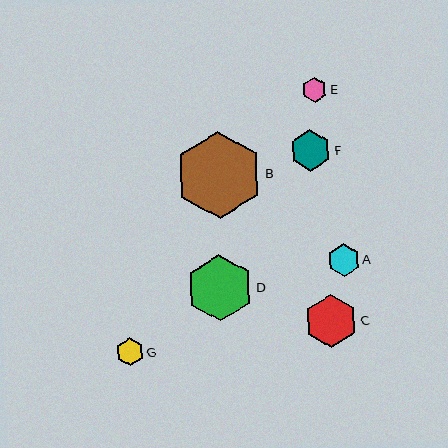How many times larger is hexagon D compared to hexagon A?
Hexagon D is approximately 2.0 times the size of hexagon A.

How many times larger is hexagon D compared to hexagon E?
Hexagon D is approximately 2.6 times the size of hexagon E.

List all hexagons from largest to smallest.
From largest to smallest: B, D, C, F, A, G, E.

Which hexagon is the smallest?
Hexagon E is the smallest with a size of approximately 25 pixels.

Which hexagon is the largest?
Hexagon B is the largest with a size of approximately 88 pixels.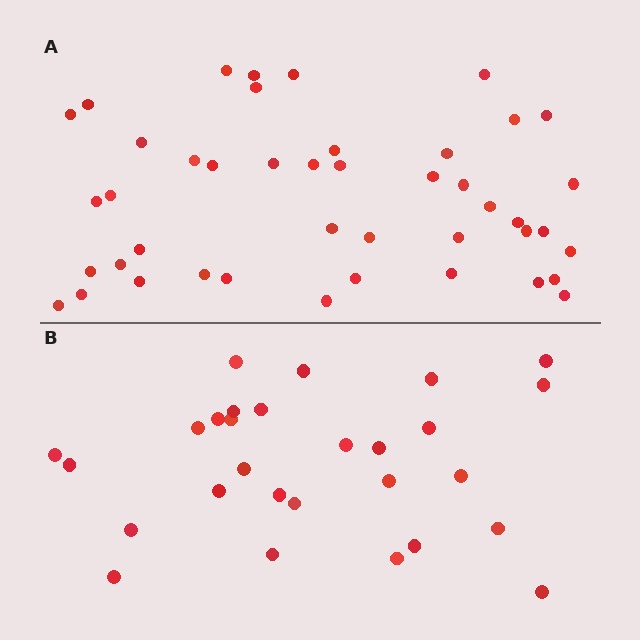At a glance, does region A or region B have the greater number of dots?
Region A (the top region) has more dots.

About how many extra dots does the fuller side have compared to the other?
Region A has approximately 15 more dots than region B.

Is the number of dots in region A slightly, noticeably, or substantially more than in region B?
Region A has substantially more. The ratio is roughly 1.6 to 1.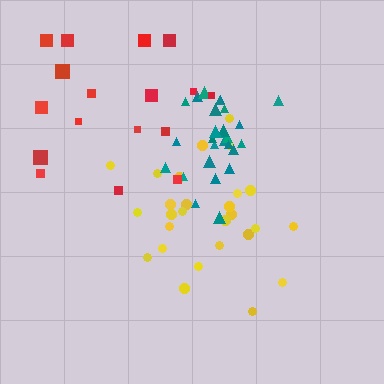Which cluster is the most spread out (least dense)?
Red.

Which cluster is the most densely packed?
Teal.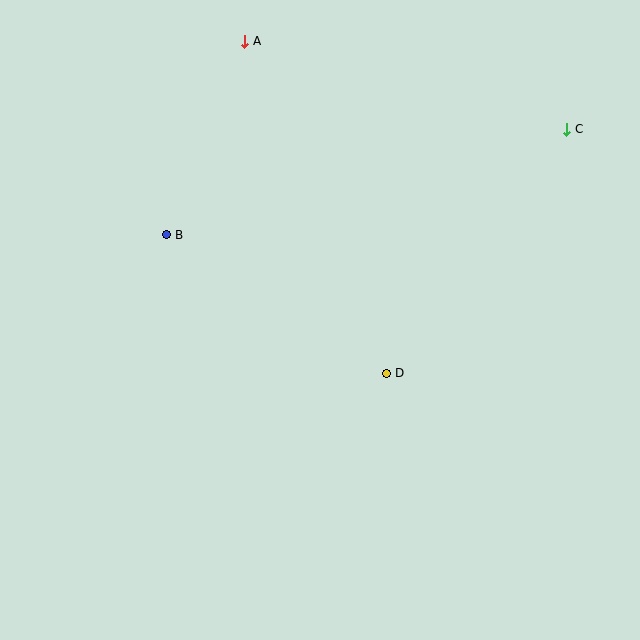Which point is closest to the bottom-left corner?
Point B is closest to the bottom-left corner.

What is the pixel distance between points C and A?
The distance between C and A is 334 pixels.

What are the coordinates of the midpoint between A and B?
The midpoint between A and B is at (206, 138).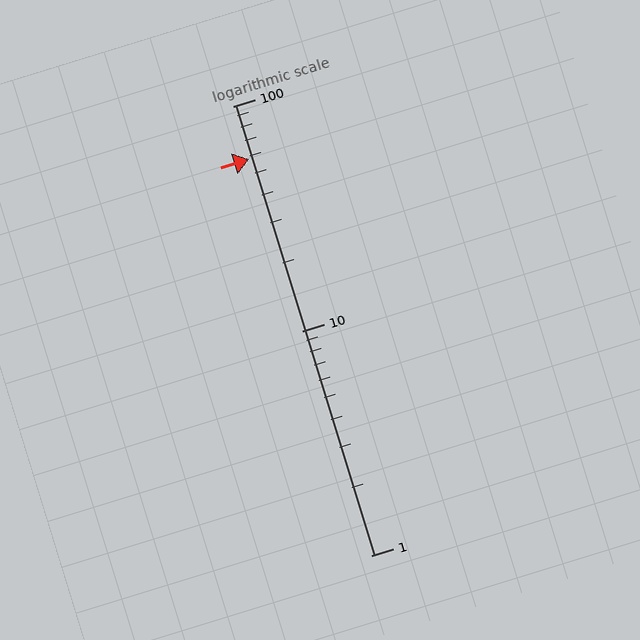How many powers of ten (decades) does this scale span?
The scale spans 2 decades, from 1 to 100.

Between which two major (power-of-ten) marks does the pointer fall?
The pointer is between 10 and 100.